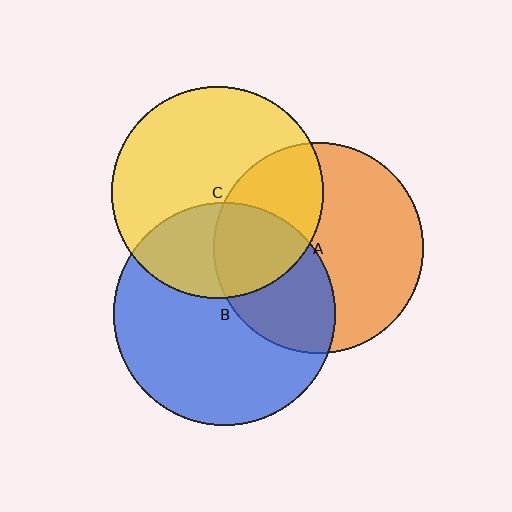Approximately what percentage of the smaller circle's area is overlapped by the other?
Approximately 35%.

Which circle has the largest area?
Circle B (blue).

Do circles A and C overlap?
Yes.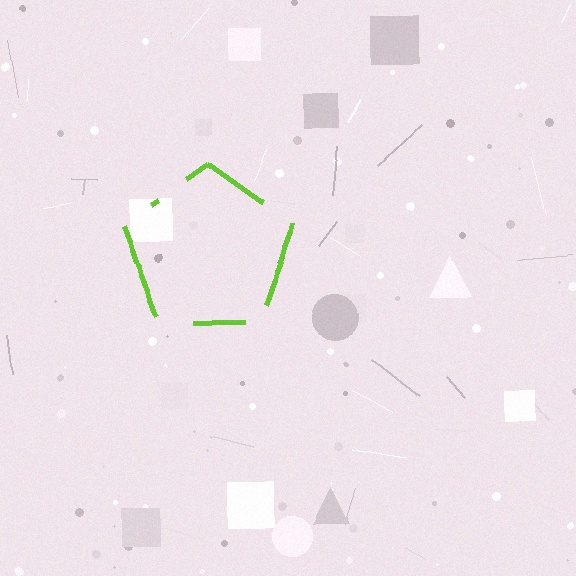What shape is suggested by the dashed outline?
The dashed outline suggests a pentagon.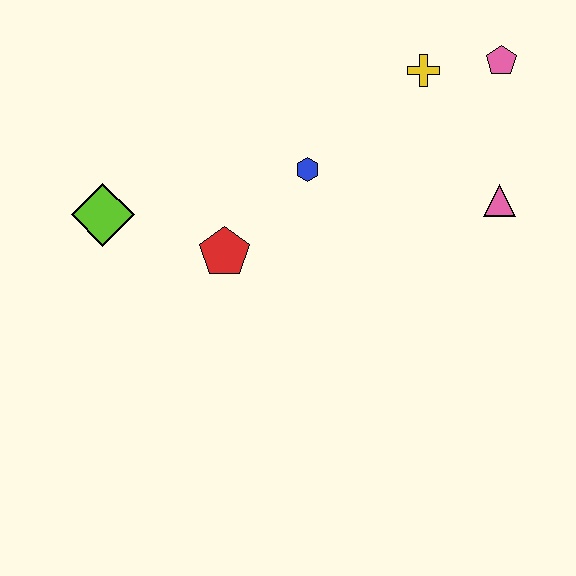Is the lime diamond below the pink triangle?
Yes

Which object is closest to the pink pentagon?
The yellow cross is closest to the pink pentagon.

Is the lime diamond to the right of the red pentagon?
No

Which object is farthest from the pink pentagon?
The lime diamond is farthest from the pink pentagon.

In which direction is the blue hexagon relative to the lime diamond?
The blue hexagon is to the right of the lime diamond.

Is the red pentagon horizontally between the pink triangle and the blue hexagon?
No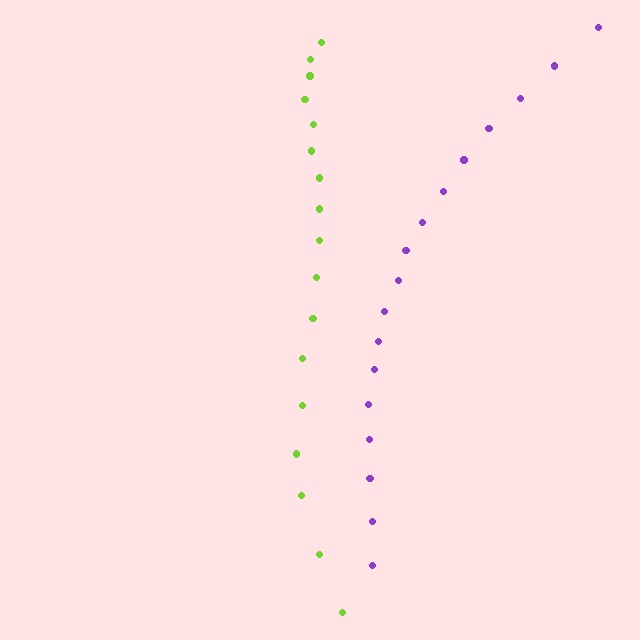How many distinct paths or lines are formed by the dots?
There are 2 distinct paths.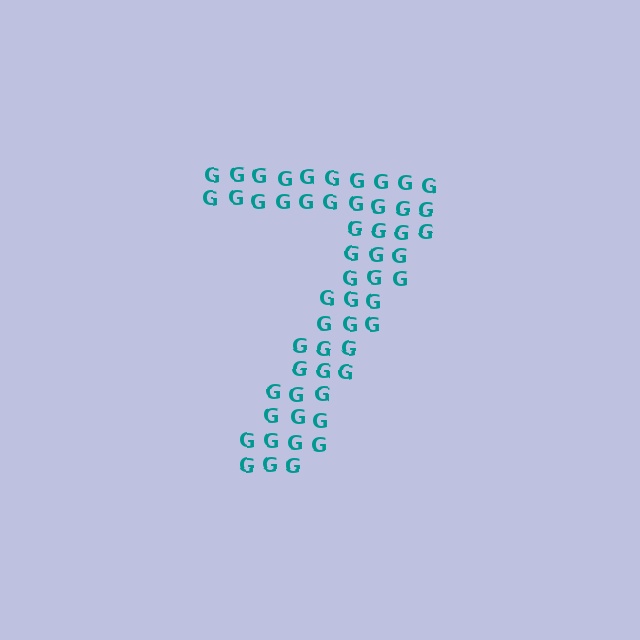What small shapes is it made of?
It is made of small letter G's.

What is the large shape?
The large shape is the digit 7.